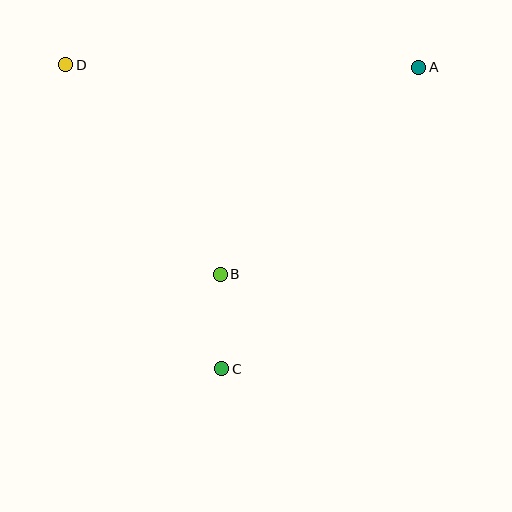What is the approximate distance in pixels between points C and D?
The distance between C and D is approximately 342 pixels.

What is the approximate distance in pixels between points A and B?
The distance between A and B is approximately 287 pixels.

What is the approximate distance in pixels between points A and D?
The distance between A and D is approximately 353 pixels.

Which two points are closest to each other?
Points B and C are closest to each other.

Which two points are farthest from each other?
Points A and C are farthest from each other.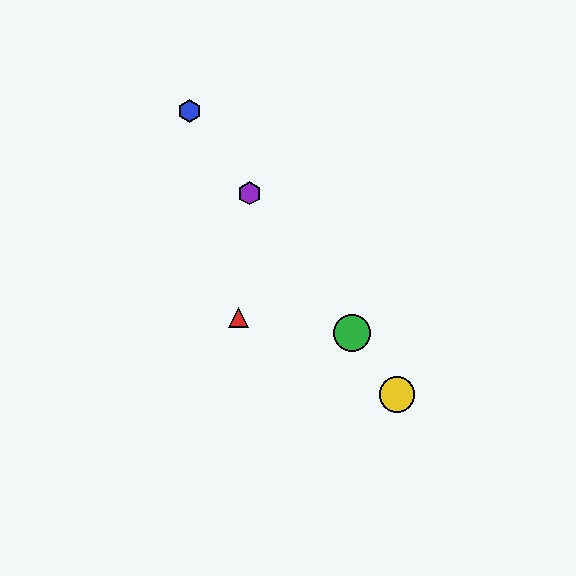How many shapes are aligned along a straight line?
4 shapes (the blue hexagon, the green circle, the yellow circle, the purple hexagon) are aligned along a straight line.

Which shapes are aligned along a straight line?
The blue hexagon, the green circle, the yellow circle, the purple hexagon are aligned along a straight line.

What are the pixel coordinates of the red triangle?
The red triangle is at (239, 317).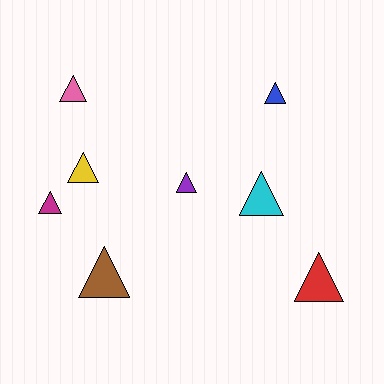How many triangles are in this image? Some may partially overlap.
There are 8 triangles.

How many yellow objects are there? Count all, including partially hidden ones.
There is 1 yellow object.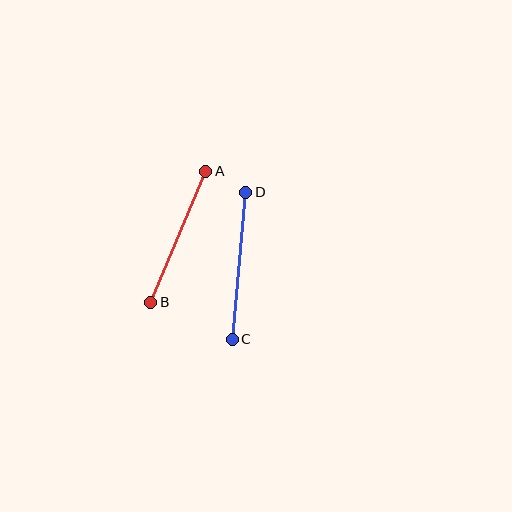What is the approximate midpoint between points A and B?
The midpoint is at approximately (178, 237) pixels.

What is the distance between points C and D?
The distance is approximately 148 pixels.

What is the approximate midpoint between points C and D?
The midpoint is at approximately (239, 266) pixels.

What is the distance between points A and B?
The distance is approximately 143 pixels.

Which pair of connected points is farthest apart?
Points C and D are farthest apart.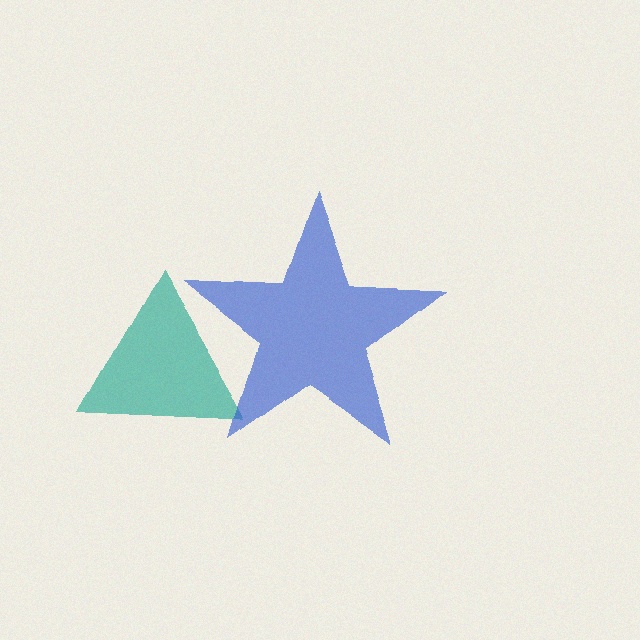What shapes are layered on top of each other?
The layered shapes are: a teal triangle, a blue star.